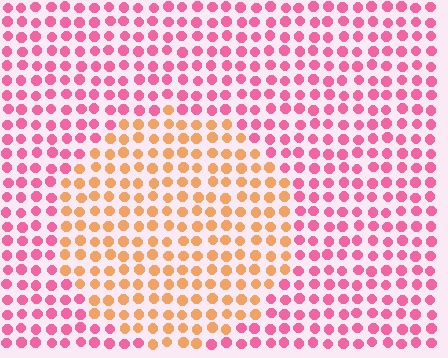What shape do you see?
I see a circle.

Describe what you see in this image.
The image is filled with small pink elements in a uniform arrangement. A circle-shaped region is visible where the elements are tinted to a slightly different hue, forming a subtle color boundary.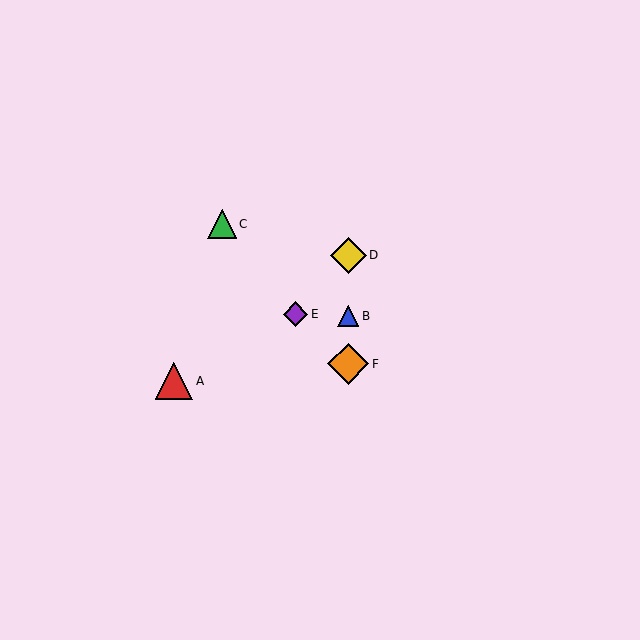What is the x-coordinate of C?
Object C is at x≈222.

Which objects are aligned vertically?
Objects B, D, F are aligned vertically.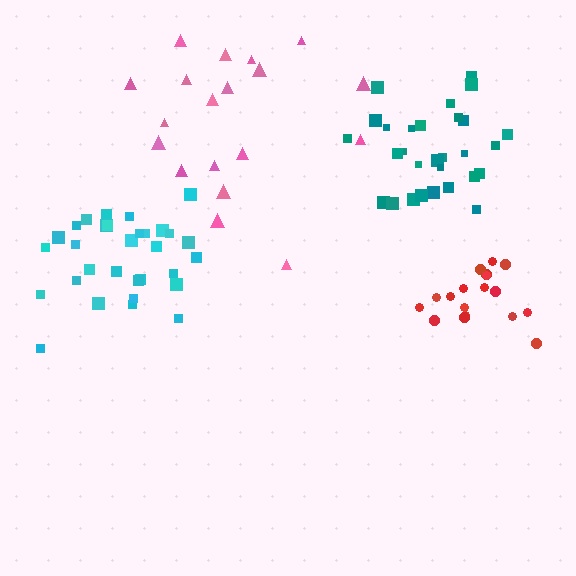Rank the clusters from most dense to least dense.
cyan, teal, red, pink.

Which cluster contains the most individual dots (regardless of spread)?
Cyan (31).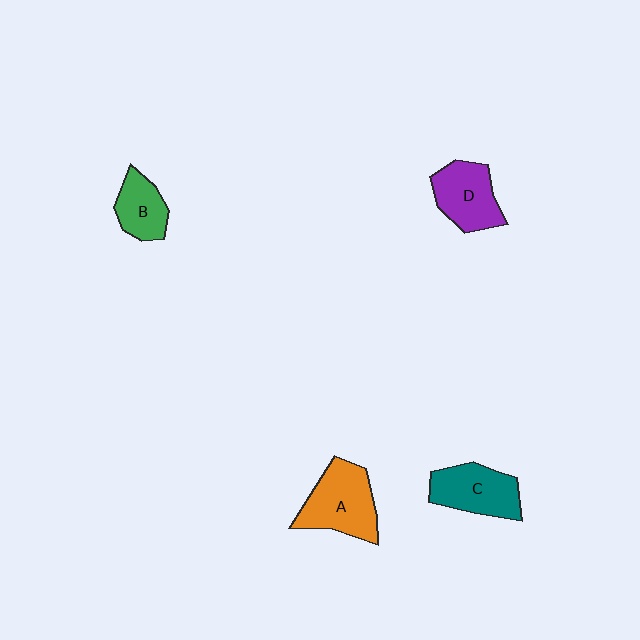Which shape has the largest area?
Shape A (orange).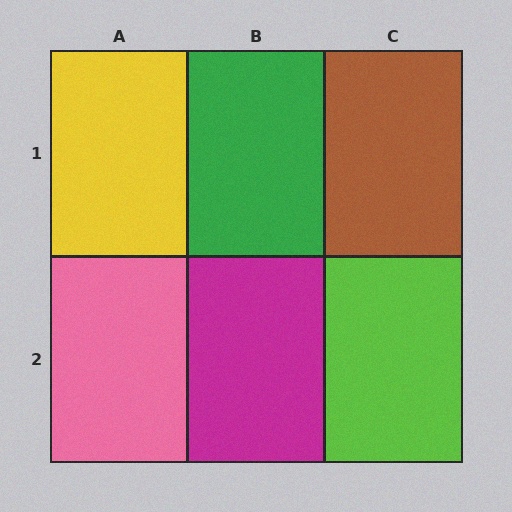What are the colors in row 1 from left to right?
Yellow, green, brown.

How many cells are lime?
1 cell is lime.